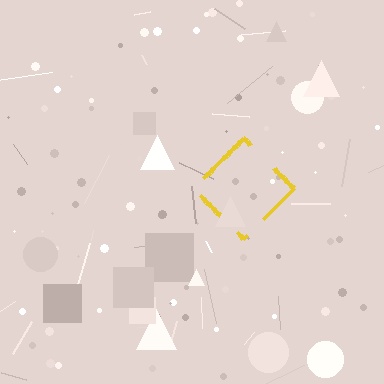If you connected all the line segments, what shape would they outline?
They would outline a diamond.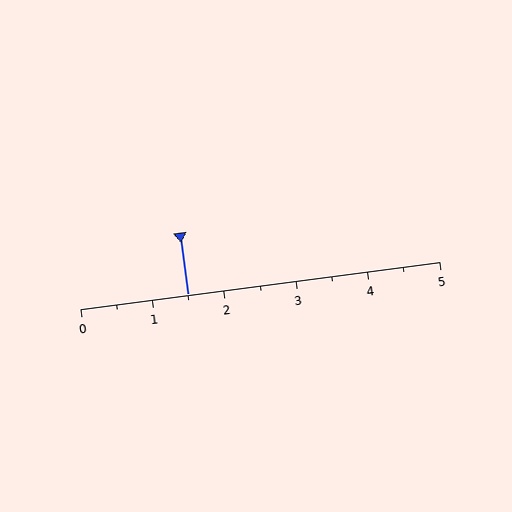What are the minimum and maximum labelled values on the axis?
The axis runs from 0 to 5.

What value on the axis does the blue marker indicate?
The marker indicates approximately 1.5.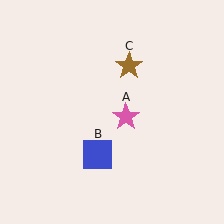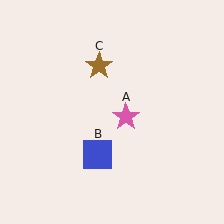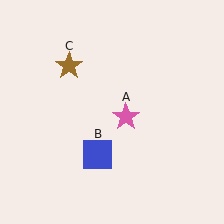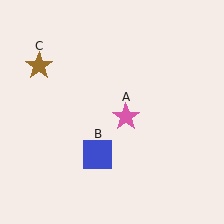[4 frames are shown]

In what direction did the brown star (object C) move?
The brown star (object C) moved left.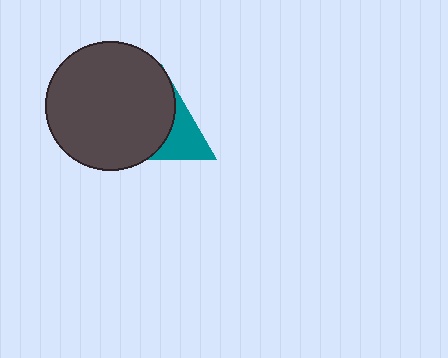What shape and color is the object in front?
The object in front is a dark gray circle.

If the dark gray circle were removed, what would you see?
You would see the complete teal triangle.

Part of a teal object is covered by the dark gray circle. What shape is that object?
It is a triangle.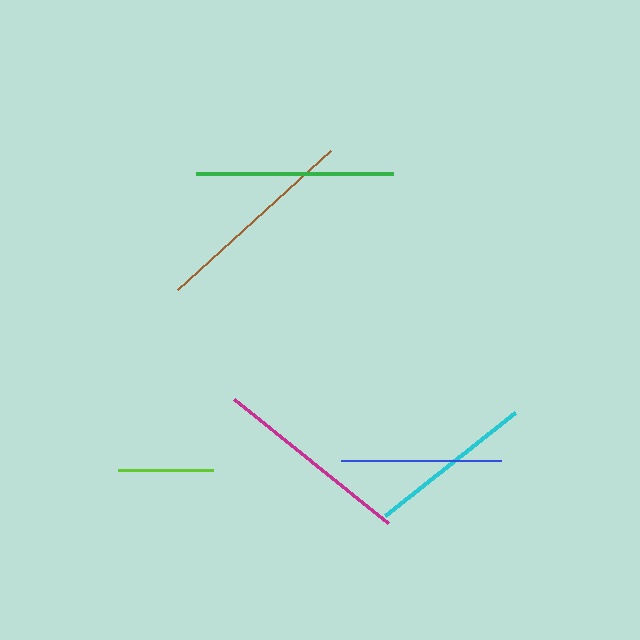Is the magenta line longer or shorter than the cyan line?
The magenta line is longer than the cyan line.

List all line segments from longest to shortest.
From longest to shortest: brown, magenta, green, cyan, blue, lime.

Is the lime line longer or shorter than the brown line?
The brown line is longer than the lime line.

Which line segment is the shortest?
The lime line is the shortest at approximately 95 pixels.